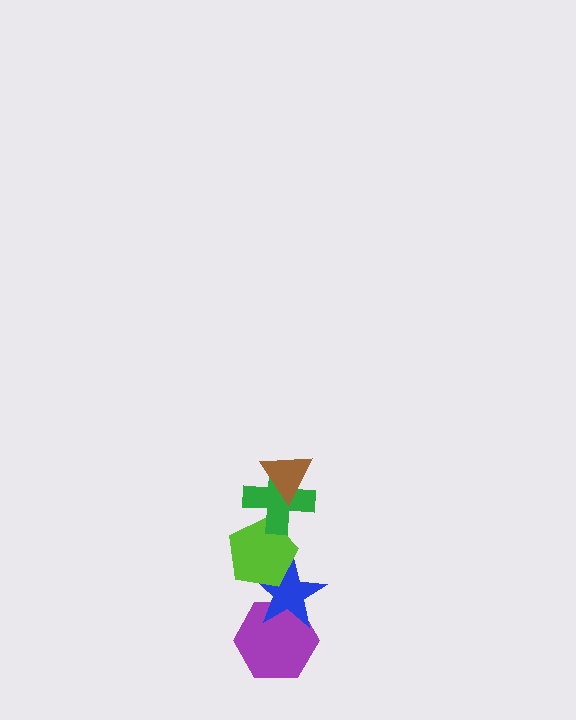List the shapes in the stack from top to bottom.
From top to bottom: the brown triangle, the green cross, the lime pentagon, the blue star, the purple hexagon.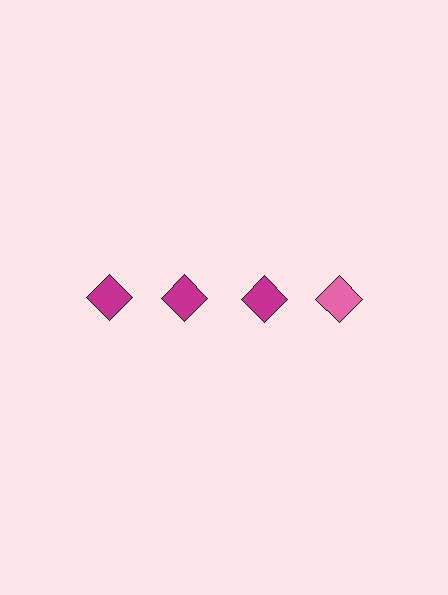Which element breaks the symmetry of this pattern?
The pink diamond in the top row, second from right column breaks the symmetry. All other shapes are magenta diamonds.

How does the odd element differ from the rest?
It has a different color: pink instead of magenta.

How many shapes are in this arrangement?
There are 4 shapes arranged in a grid pattern.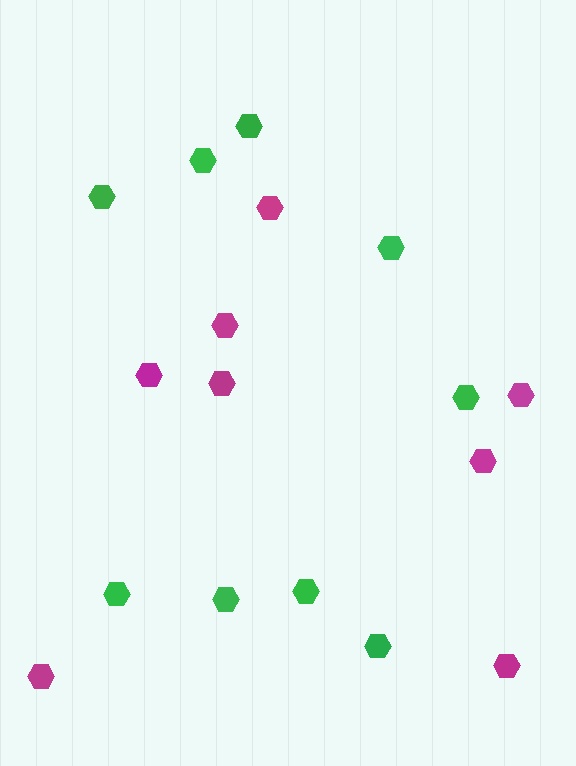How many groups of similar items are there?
There are 2 groups: one group of magenta hexagons (8) and one group of green hexagons (9).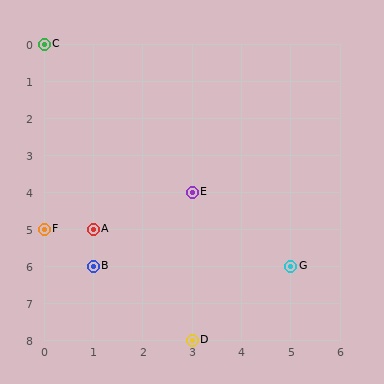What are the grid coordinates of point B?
Point B is at grid coordinates (1, 6).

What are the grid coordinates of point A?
Point A is at grid coordinates (1, 5).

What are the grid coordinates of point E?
Point E is at grid coordinates (3, 4).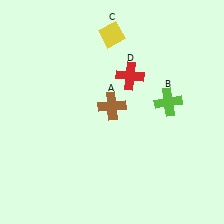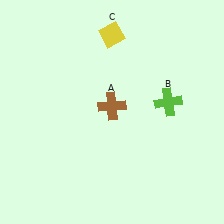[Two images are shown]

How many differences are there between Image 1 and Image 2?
There is 1 difference between the two images.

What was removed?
The red cross (D) was removed in Image 2.